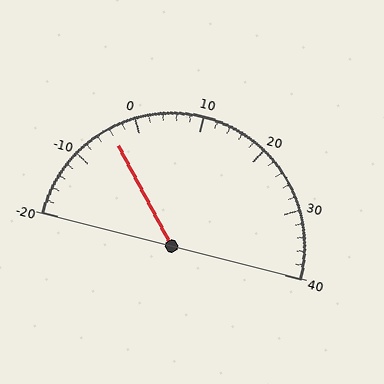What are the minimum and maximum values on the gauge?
The gauge ranges from -20 to 40.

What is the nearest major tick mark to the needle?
The nearest major tick mark is 0.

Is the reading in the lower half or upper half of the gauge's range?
The reading is in the lower half of the range (-20 to 40).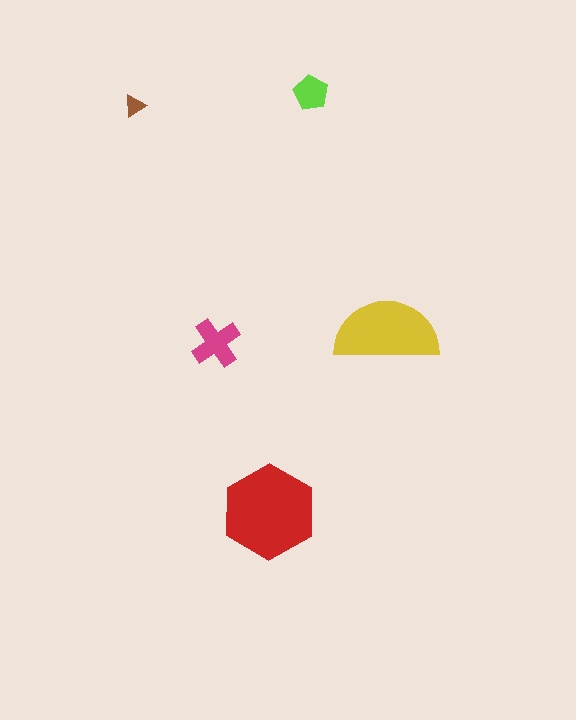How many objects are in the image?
There are 5 objects in the image.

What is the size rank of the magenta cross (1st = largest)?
3rd.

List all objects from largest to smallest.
The red hexagon, the yellow semicircle, the magenta cross, the lime pentagon, the brown triangle.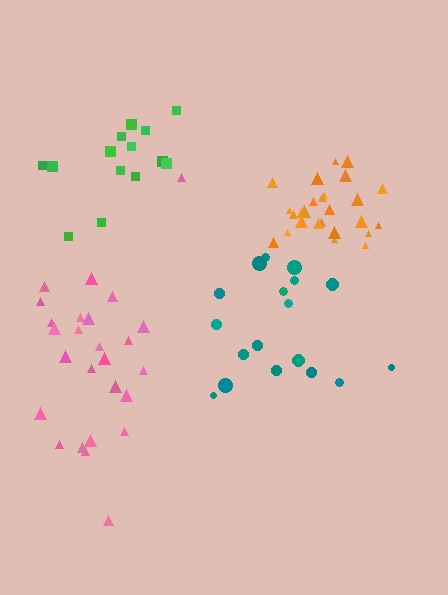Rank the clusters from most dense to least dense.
orange, teal, pink, green.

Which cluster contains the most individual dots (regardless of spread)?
Orange (26).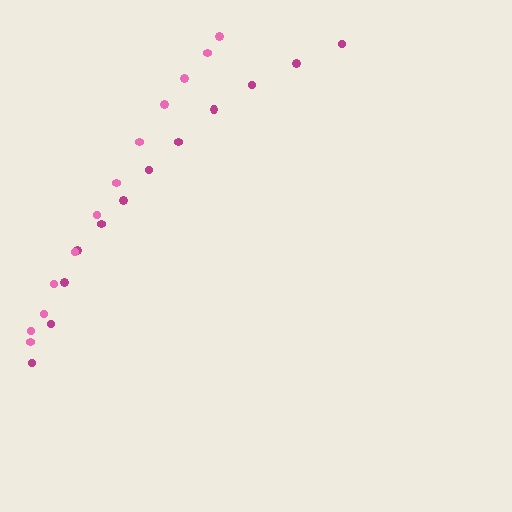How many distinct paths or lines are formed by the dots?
There are 2 distinct paths.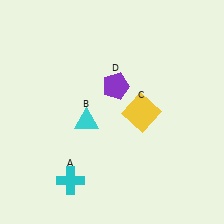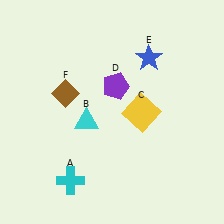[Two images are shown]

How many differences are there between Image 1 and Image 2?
There are 2 differences between the two images.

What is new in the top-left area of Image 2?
A brown diamond (F) was added in the top-left area of Image 2.